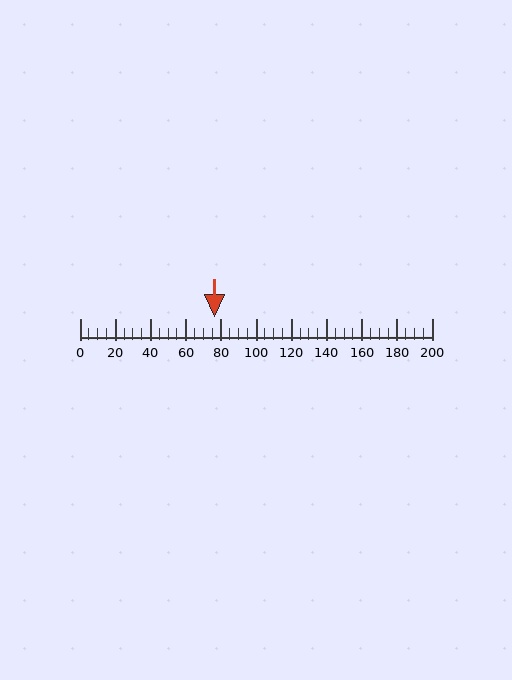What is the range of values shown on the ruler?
The ruler shows values from 0 to 200.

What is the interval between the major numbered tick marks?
The major tick marks are spaced 20 units apart.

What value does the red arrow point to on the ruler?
The red arrow points to approximately 76.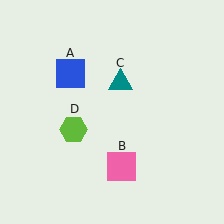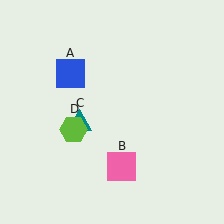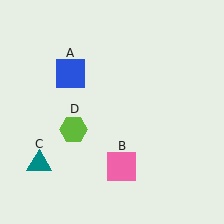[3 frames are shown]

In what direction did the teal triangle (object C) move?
The teal triangle (object C) moved down and to the left.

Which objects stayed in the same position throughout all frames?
Blue square (object A) and pink square (object B) and lime hexagon (object D) remained stationary.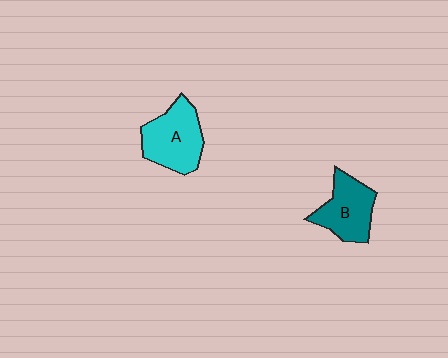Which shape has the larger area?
Shape A (cyan).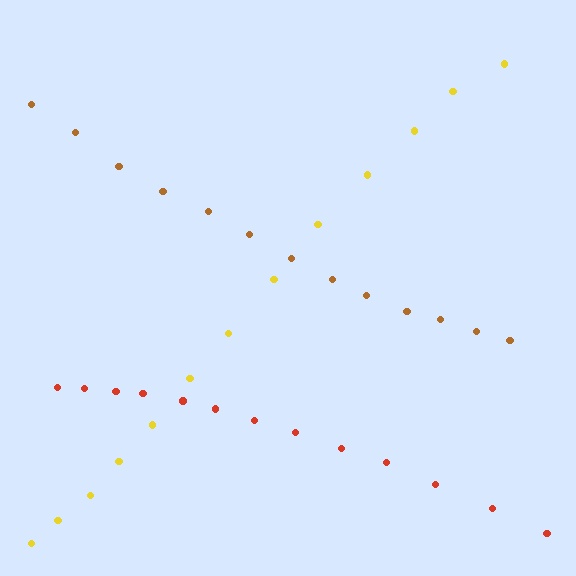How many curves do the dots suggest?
There are 3 distinct paths.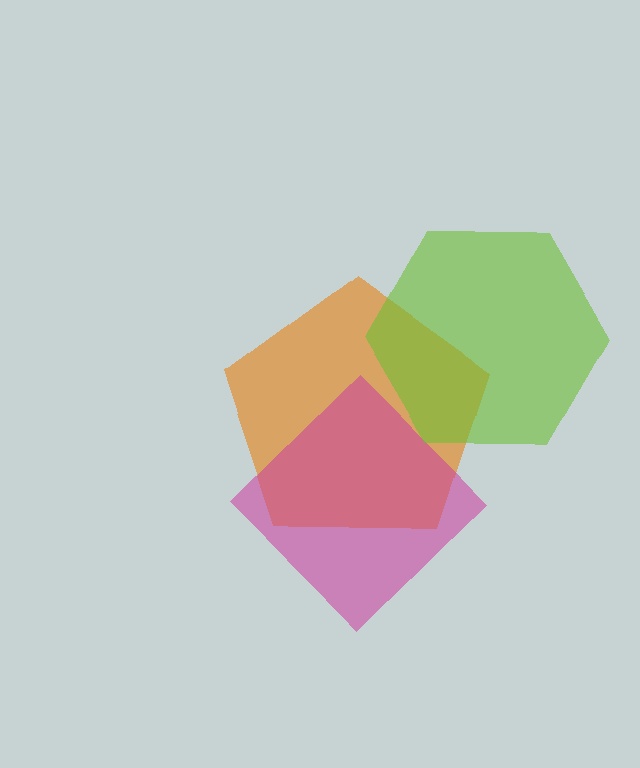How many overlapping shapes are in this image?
There are 3 overlapping shapes in the image.